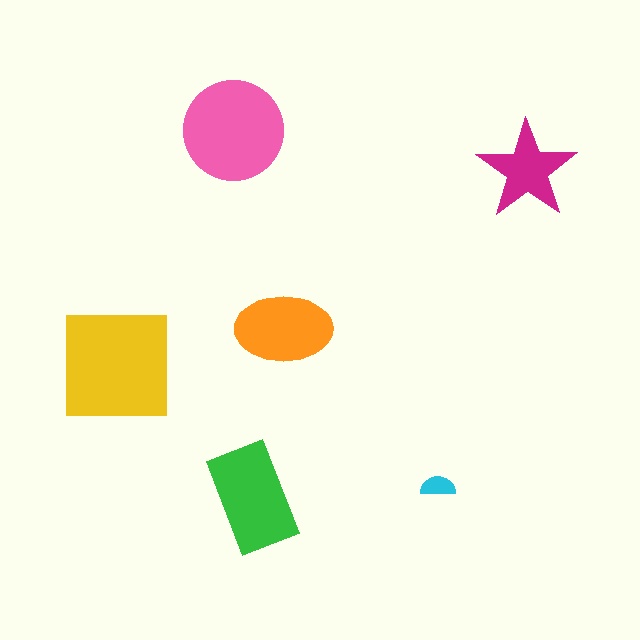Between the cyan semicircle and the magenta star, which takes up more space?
The magenta star.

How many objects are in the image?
There are 6 objects in the image.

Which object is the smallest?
The cyan semicircle.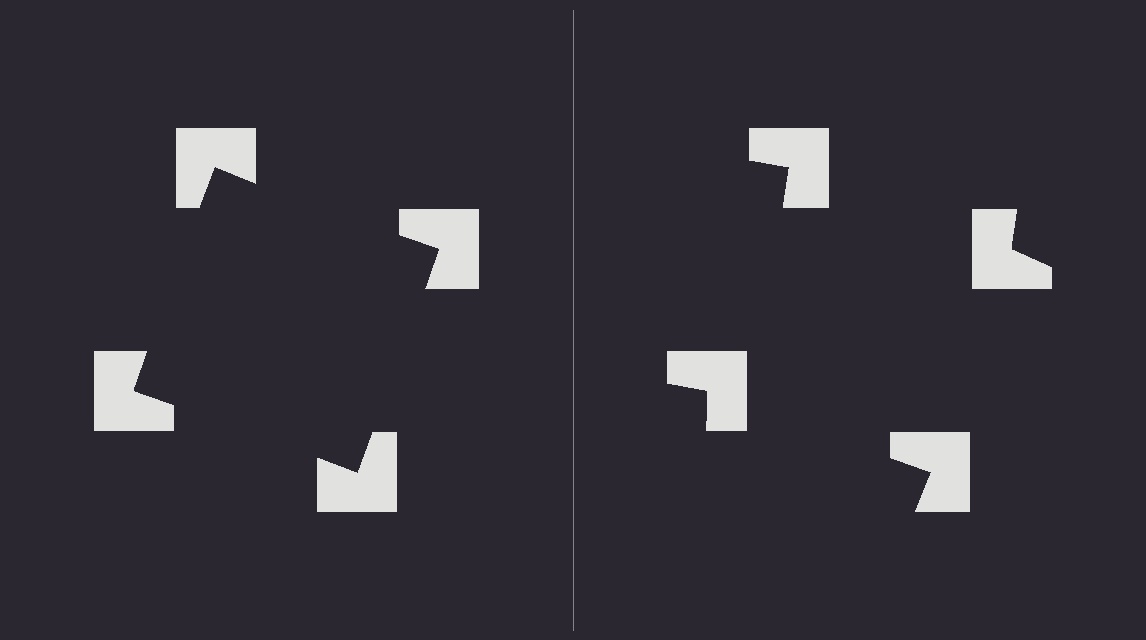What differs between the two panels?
The notched squares are positioned identically on both sides; only the wedge orientations differ. On the left they align to a square; on the right they are misaligned.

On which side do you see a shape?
An illusory square appears on the left side. On the right side the wedge cuts are rotated, so no coherent shape forms.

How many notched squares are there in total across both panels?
8 — 4 on each side.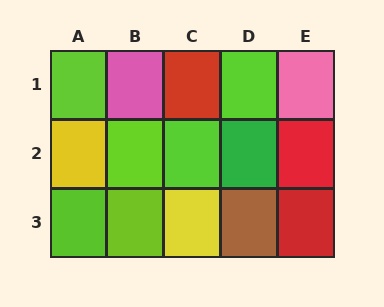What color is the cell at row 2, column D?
Green.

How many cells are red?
3 cells are red.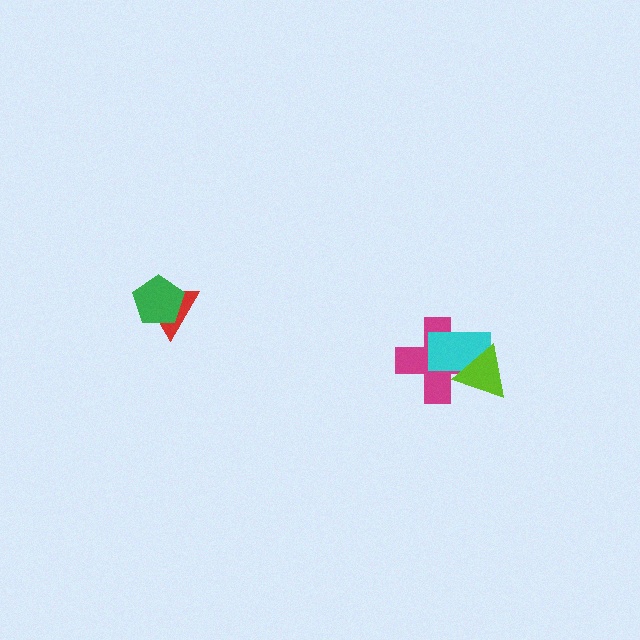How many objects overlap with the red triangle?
1 object overlaps with the red triangle.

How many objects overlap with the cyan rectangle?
2 objects overlap with the cyan rectangle.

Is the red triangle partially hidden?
Yes, it is partially covered by another shape.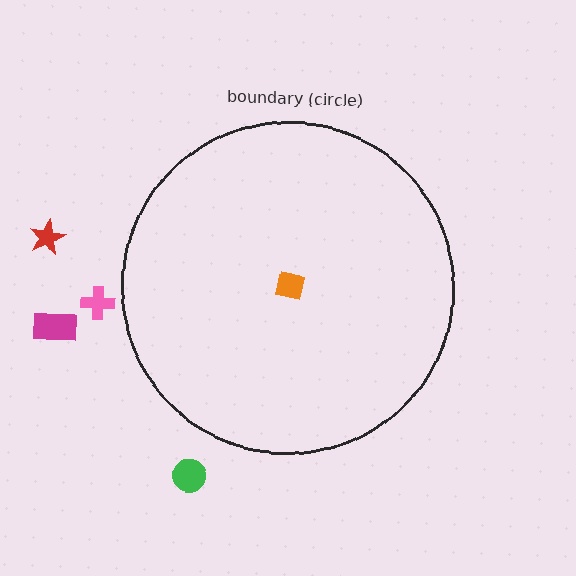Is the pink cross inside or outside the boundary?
Outside.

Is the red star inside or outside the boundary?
Outside.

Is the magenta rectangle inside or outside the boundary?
Outside.